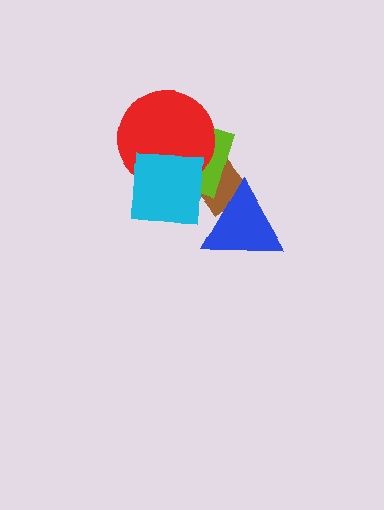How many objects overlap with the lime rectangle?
3 objects overlap with the lime rectangle.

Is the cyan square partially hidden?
No, no other shape covers it.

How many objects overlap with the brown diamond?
3 objects overlap with the brown diamond.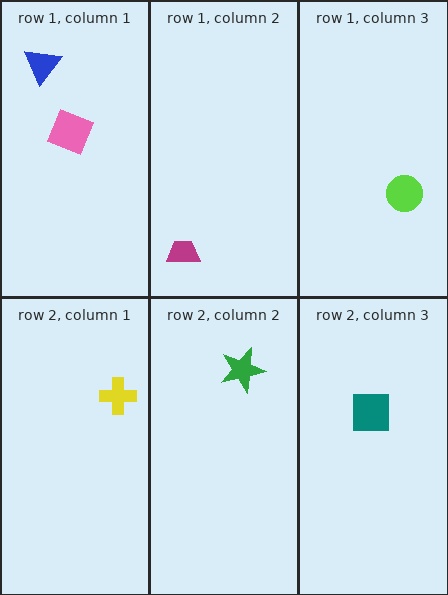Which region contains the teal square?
The row 2, column 3 region.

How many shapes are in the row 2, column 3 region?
1.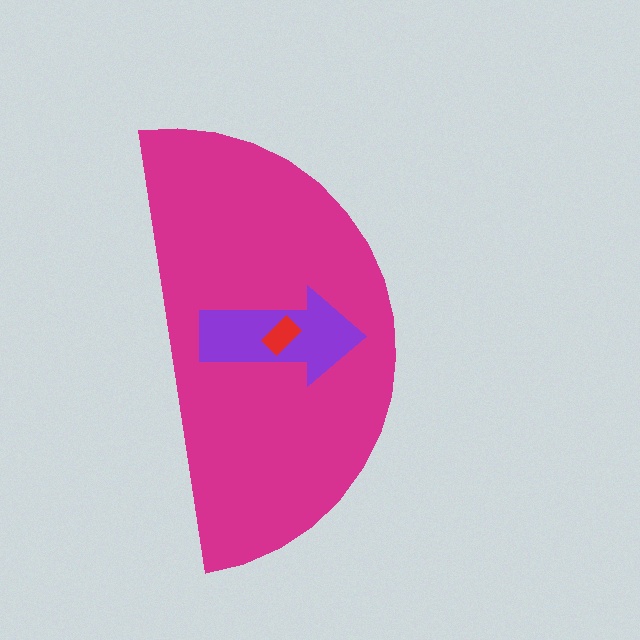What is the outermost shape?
The magenta semicircle.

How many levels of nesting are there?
3.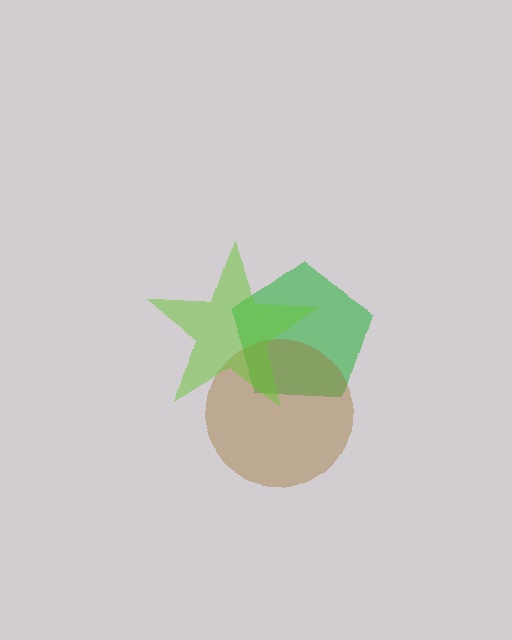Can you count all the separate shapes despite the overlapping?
Yes, there are 3 separate shapes.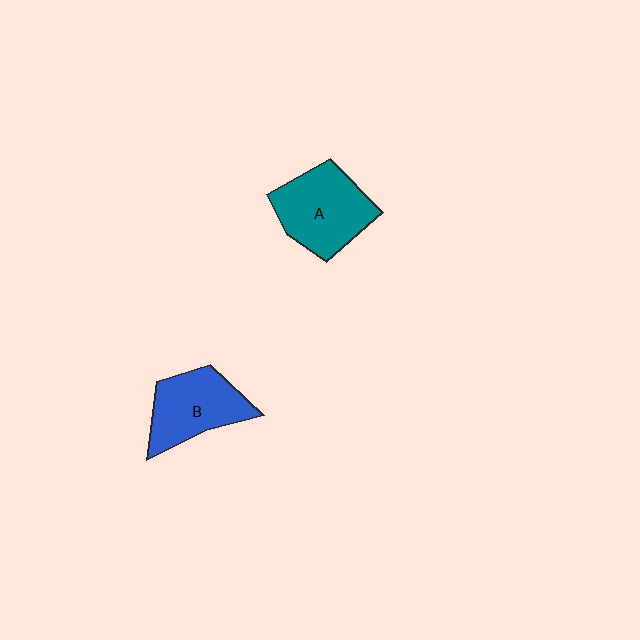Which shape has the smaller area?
Shape B (blue).